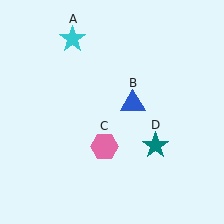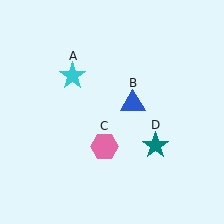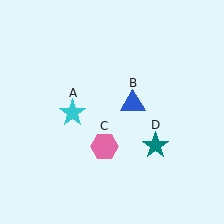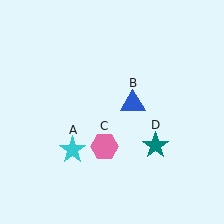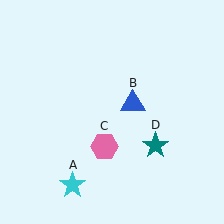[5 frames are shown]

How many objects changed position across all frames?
1 object changed position: cyan star (object A).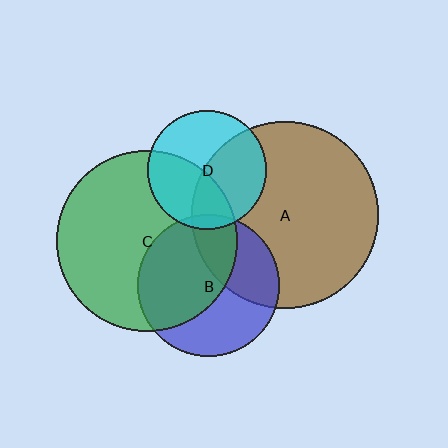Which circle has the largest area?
Circle A (brown).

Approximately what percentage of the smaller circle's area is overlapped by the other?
Approximately 45%.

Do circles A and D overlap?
Yes.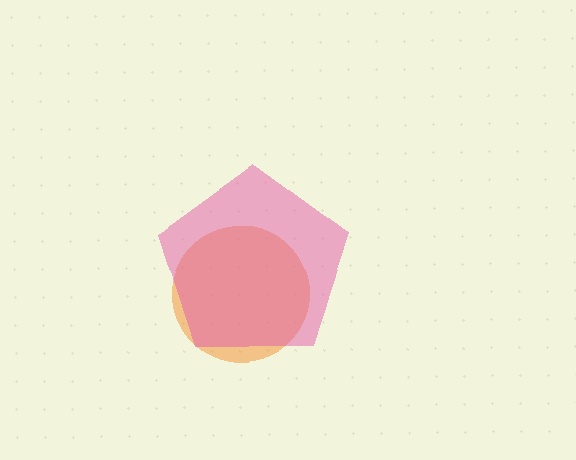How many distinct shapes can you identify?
There are 2 distinct shapes: an orange circle, a pink pentagon.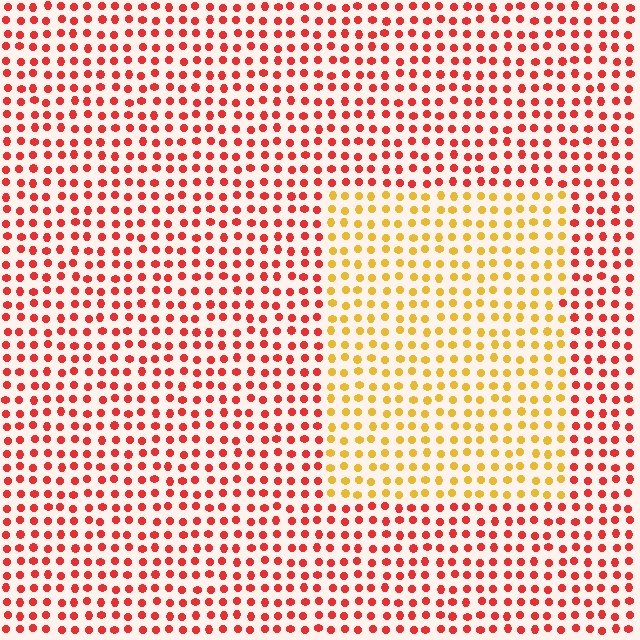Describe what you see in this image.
The image is filled with small red elements in a uniform arrangement. A rectangle-shaped region is visible where the elements are tinted to a slightly different hue, forming a subtle color boundary.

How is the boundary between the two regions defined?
The boundary is defined purely by a slight shift in hue (about 47 degrees). Spacing, size, and orientation are identical on both sides.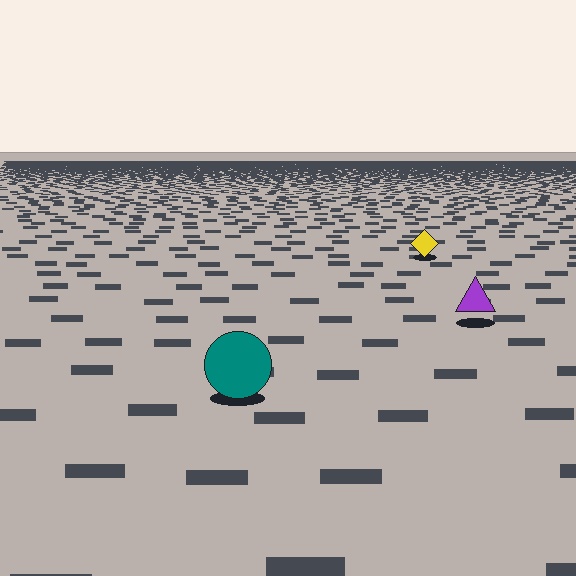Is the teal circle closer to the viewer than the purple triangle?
Yes. The teal circle is closer — you can tell from the texture gradient: the ground texture is coarser near it.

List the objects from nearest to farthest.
From nearest to farthest: the teal circle, the purple triangle, the yellow diamond.